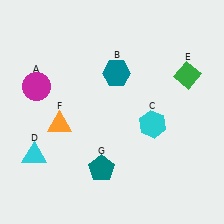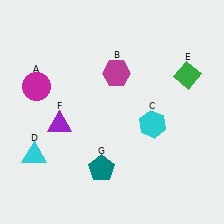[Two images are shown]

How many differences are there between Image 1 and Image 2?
There are 2 differences between the two images.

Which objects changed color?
B changed from teal to magenta. F changed from orange to purple.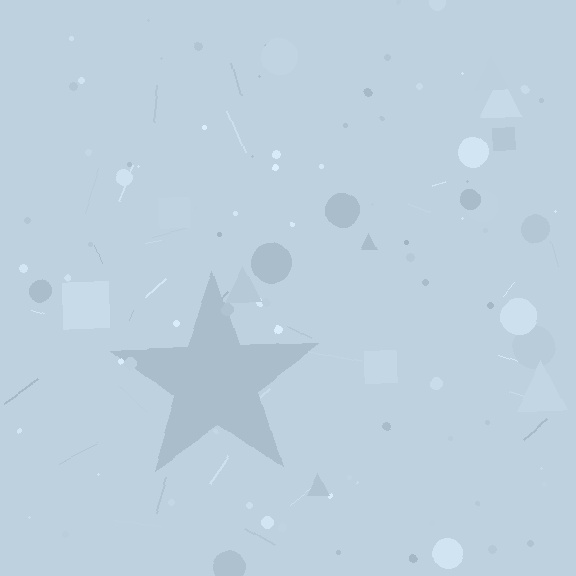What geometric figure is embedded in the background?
A star is embedded in the background.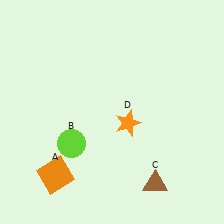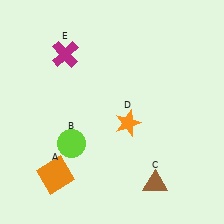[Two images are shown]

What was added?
A magenta cross (E) was added in Image 2.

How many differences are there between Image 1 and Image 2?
There is 1 difference between the two images.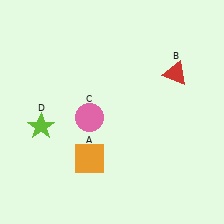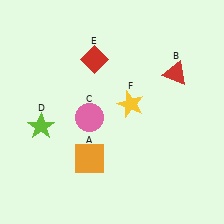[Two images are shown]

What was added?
A red diamond (E), a yellow star (F) were added in Image 2.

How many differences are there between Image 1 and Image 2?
There are 2 differences between the two images.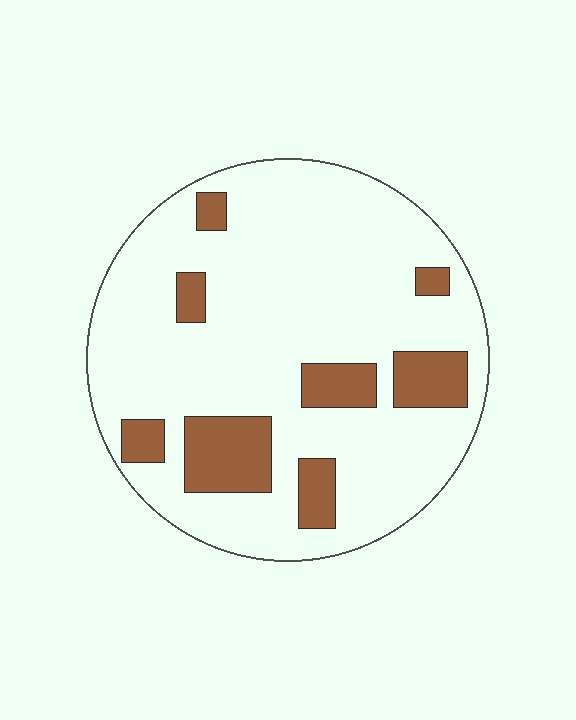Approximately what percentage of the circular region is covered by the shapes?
Approximately 20%.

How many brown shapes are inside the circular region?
8.